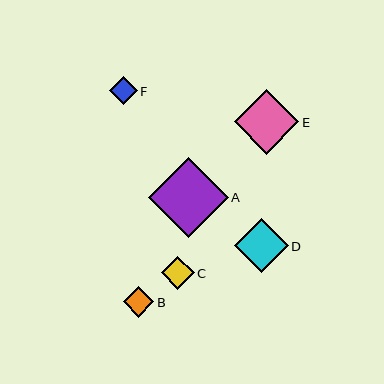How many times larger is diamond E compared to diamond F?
Diamond E is approximately 2.3 times the size of diamond F.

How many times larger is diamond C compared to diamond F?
Diamond C is approximately 1.2 times the size of diamond F.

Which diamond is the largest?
Diamond A is the largest with a size of approximately 80 pixels.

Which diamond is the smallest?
Diamond F is the smallest with a size of approximately 28 pixels.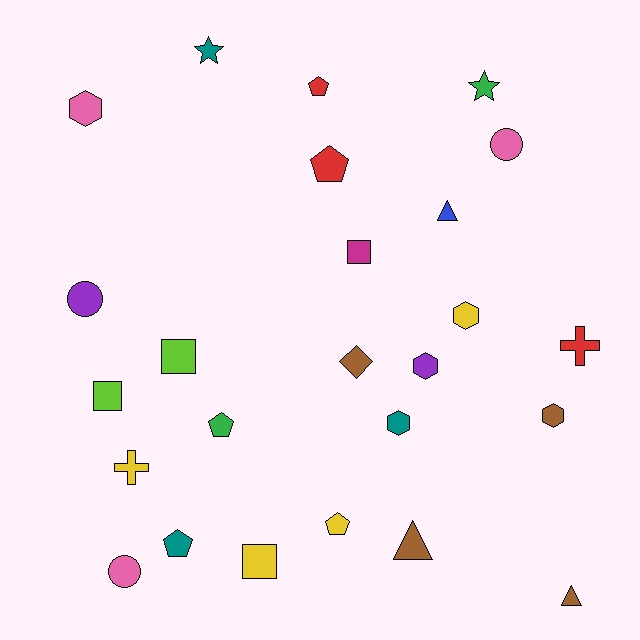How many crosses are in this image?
There are 2 crosses.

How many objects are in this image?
There are 25 objects.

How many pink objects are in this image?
There are 3 pink objects.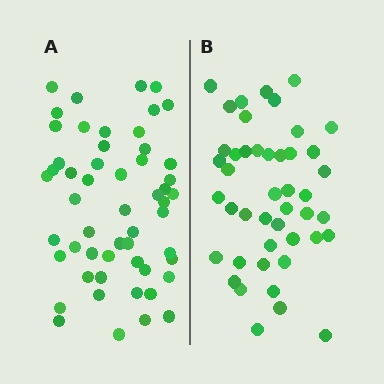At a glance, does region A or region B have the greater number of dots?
Region A (the left region) has more dots.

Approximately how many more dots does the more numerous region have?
Region A has roughly 8 or so more dots than region B.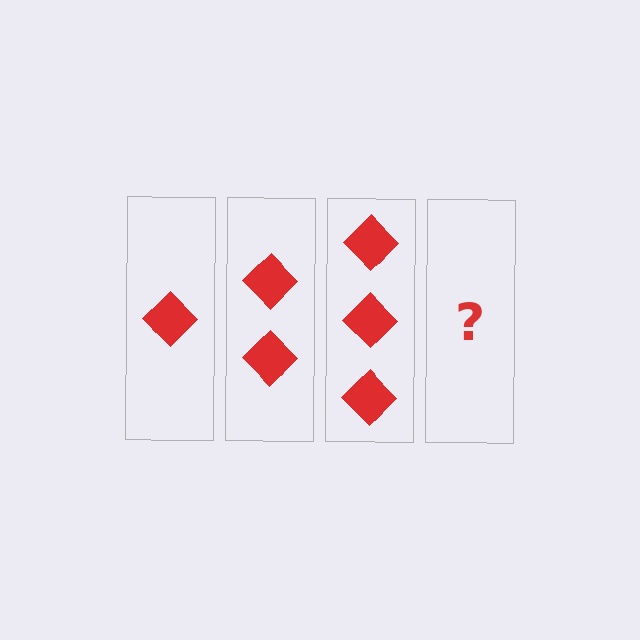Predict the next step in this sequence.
The next step is 4 diamonds.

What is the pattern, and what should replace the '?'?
The pattern is that each step adds one more diamond. The '?' should be 4 diamonds.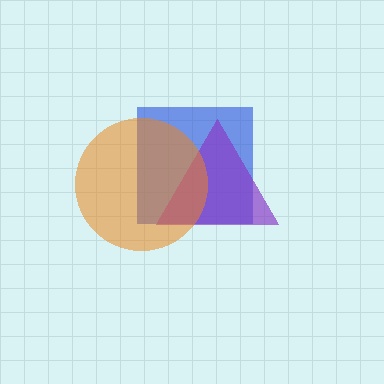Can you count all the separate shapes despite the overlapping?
Yes, there are 3 separate shapes.